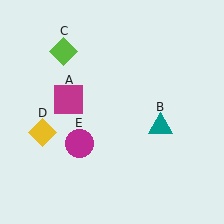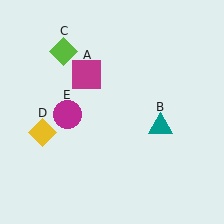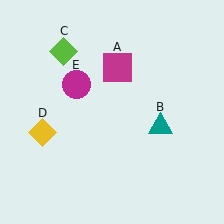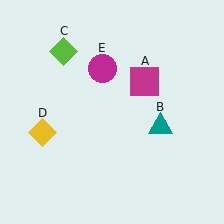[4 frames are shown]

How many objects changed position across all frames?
2 objects changed position: magenta square (object A), magenta circle (object E).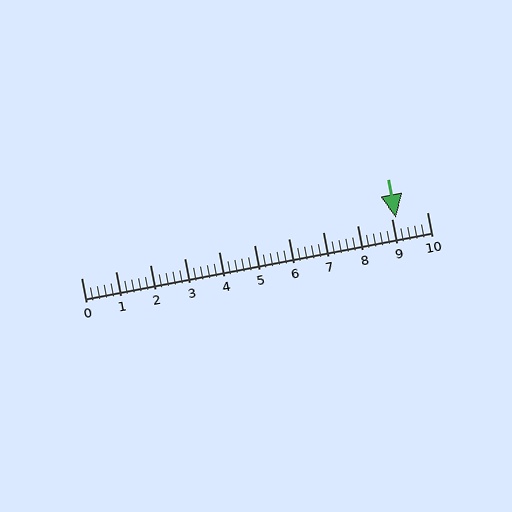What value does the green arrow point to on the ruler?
The green arrow points to approximately 9.1.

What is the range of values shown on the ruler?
The ruler shows values from 0 to 10.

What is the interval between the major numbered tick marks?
The major tick marks are spaced 1 units apart.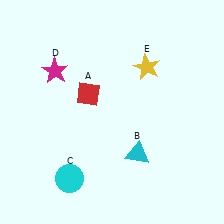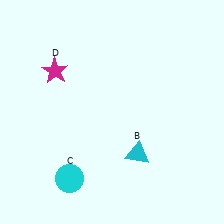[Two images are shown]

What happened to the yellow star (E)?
The yellow star (E) was removed in Image 2. It was in the top-right area of Image 1.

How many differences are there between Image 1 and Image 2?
There are 2 differences between the two images.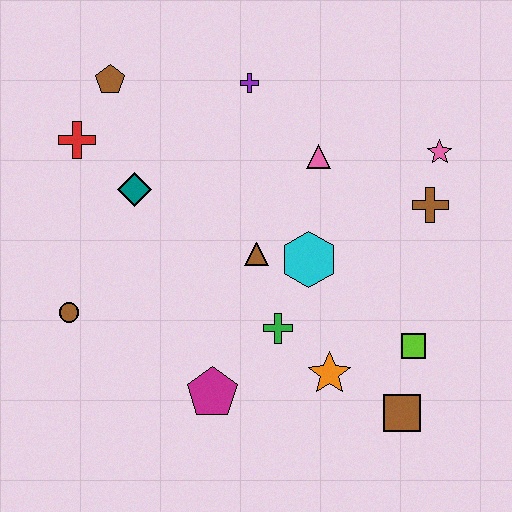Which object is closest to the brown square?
The lime square is closest to the brown square.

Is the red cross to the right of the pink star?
No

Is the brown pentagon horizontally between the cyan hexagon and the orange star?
No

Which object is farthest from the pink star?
The brown circle is farthest from the pink star.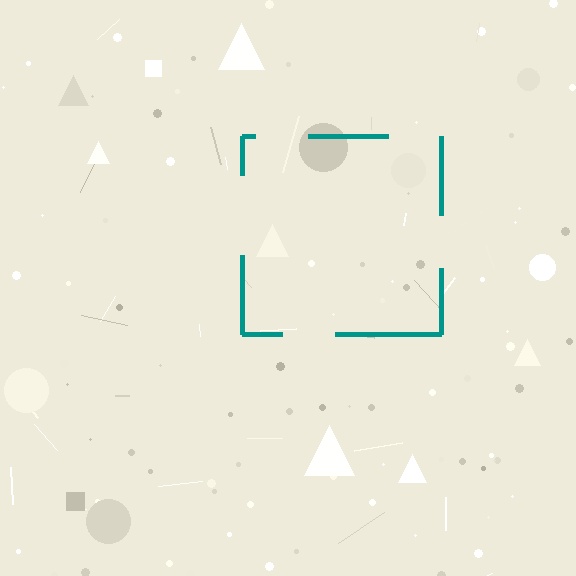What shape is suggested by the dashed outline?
The dashed outline suggests a square.